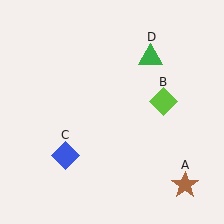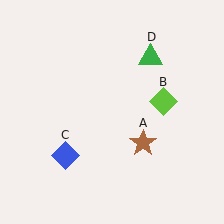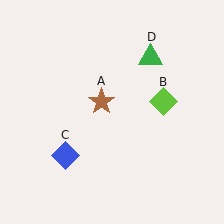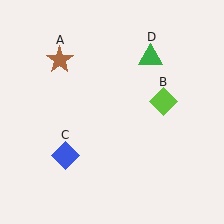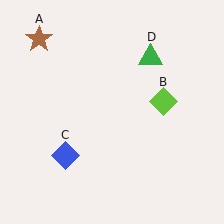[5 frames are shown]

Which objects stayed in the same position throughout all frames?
Lime diamond (object B) and blue diamond (object C) and green triangle (object D) remained stationary.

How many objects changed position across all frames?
1 object changed position: brown star (object A).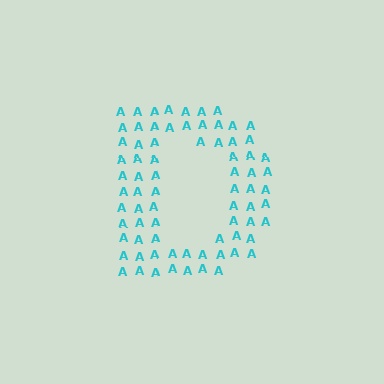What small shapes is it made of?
It is made of small letter A's.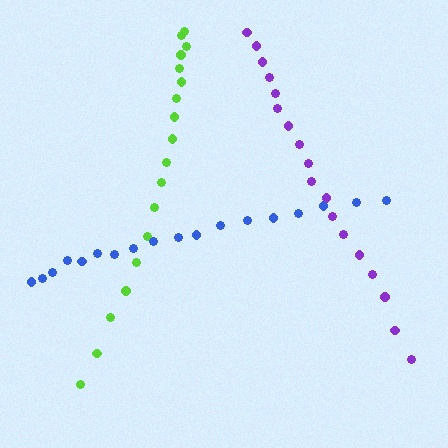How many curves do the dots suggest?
There are 3 distinct paths.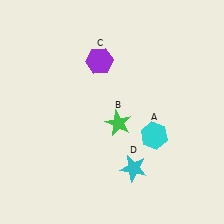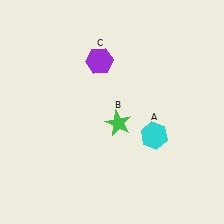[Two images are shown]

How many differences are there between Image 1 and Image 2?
There is 1 difference between the two images.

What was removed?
The cyan star (D) was removed in Image 2.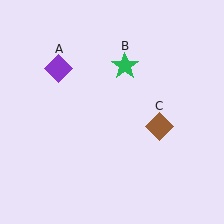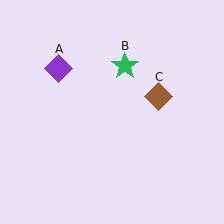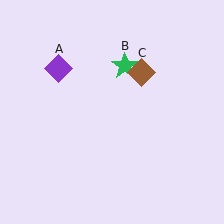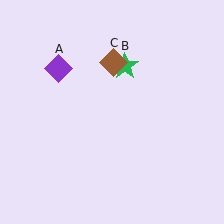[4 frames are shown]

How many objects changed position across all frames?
1 object changed position: brown diamond (object C).